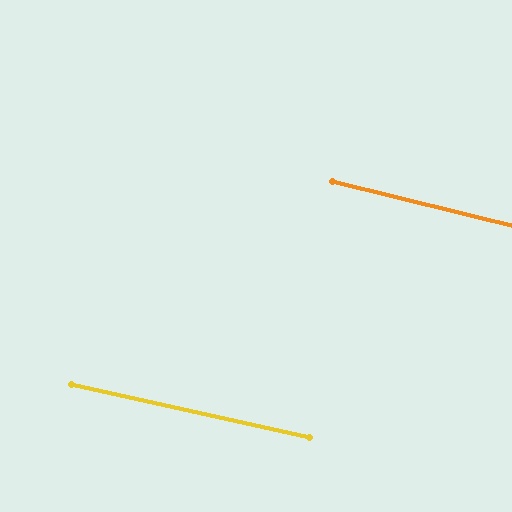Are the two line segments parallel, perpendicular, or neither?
Parallel — their directions differ by only 1.2°.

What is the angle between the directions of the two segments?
Approximately 1 degree.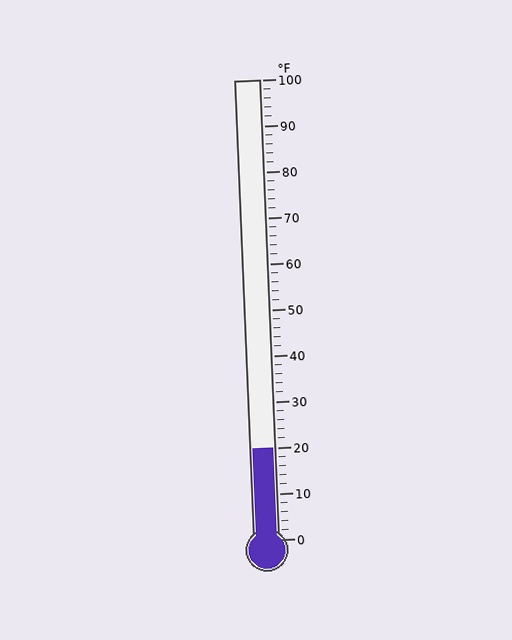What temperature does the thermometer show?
The thermometer shows approximately 20°F.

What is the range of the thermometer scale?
The thermometer scale ranges from 0°F to 100°F.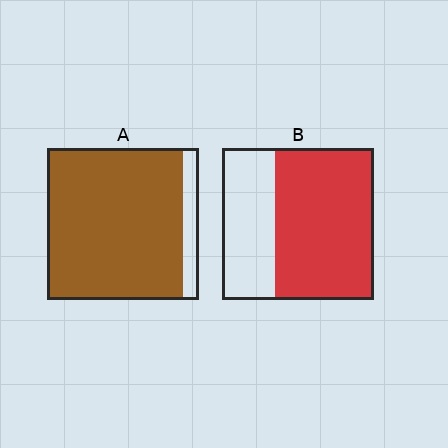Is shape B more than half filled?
Yes.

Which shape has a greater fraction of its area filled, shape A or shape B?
Shape A.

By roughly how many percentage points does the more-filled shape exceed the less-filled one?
By roughly 25 percentage points (A over B).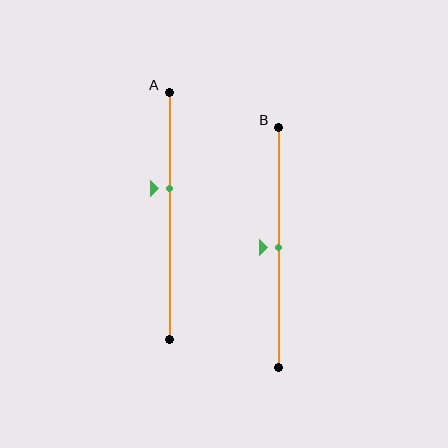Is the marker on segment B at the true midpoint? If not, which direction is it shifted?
Yes, the marker on segment B is at the true midpoint.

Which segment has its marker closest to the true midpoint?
Segment B has its marker closest to the true midpoint.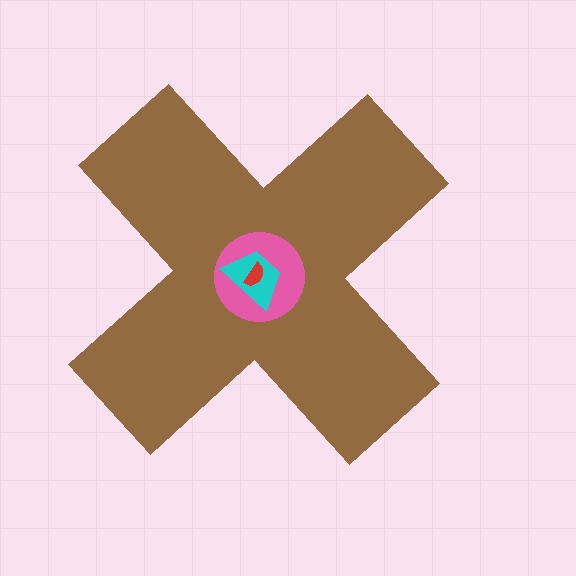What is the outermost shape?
The brown cross.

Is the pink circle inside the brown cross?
Yes.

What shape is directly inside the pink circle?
The cyan trapezoid.